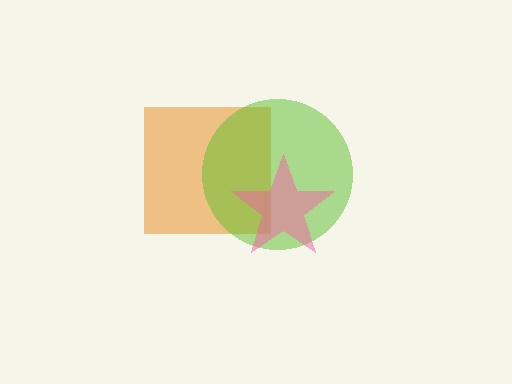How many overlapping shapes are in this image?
There are 3 overlapping shapes in the image.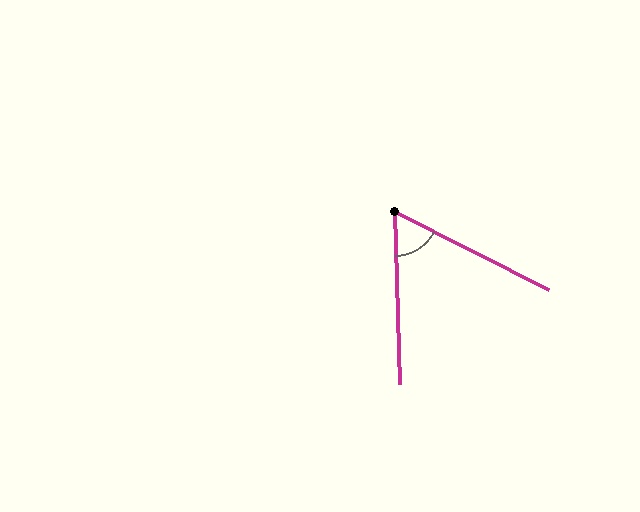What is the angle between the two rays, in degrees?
Approximately 62 degrees.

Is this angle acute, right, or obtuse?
It is acute.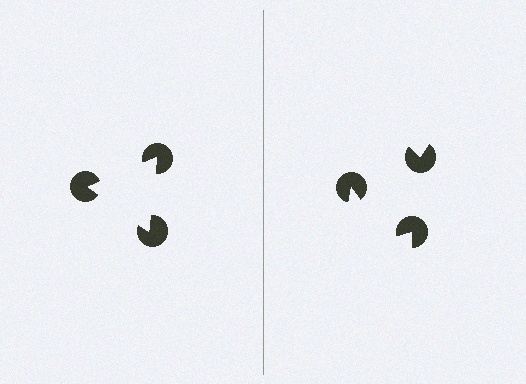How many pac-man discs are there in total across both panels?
6 — 3 on each side.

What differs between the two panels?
The pac-man discs are positioned identically on both sides; only the wedge orientations differ. On the left they align to a triangle; on the right they are misaligned.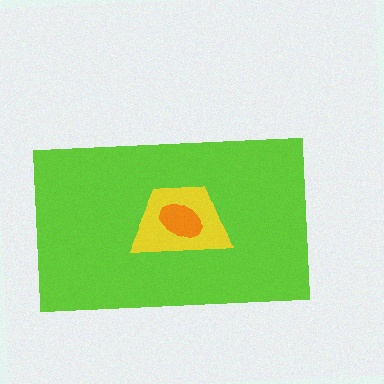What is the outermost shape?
The lime rectangle.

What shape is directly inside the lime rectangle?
The yellow trapezoid.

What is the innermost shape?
The orange ellipse.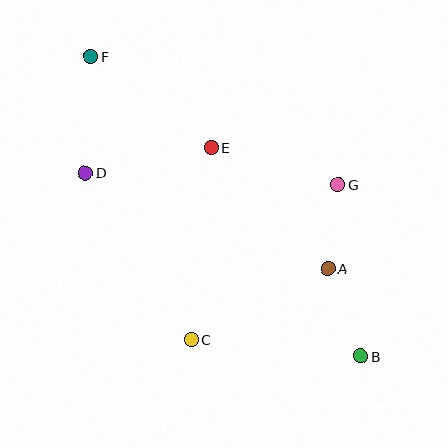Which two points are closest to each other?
Points A and G are closest to each other.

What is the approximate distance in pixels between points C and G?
The distance between C and G is approximately 214 pixels.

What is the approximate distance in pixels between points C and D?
The distance between C and D is approximately 197 pixels.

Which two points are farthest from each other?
Points B and F are farthest from each other.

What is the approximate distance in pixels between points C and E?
The distance between C and E is approximately 193 pixels.